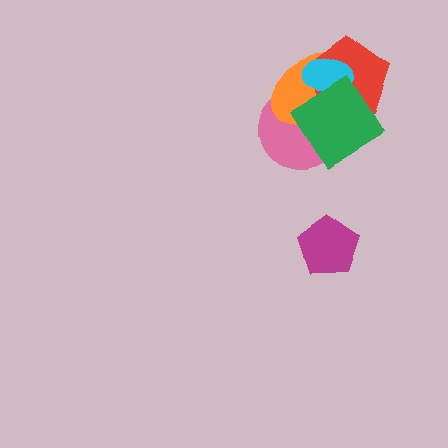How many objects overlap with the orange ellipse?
4 objects overlap with the orange ellipse.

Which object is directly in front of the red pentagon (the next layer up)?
The cyan ellipse is directly in front of the red pentagon.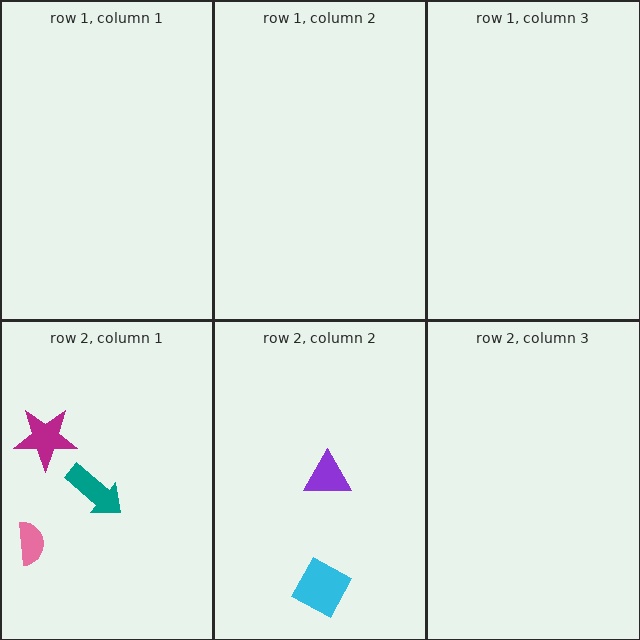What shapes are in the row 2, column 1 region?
The pink semicircle, the teal arrow, the magenta star.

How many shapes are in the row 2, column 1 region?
3.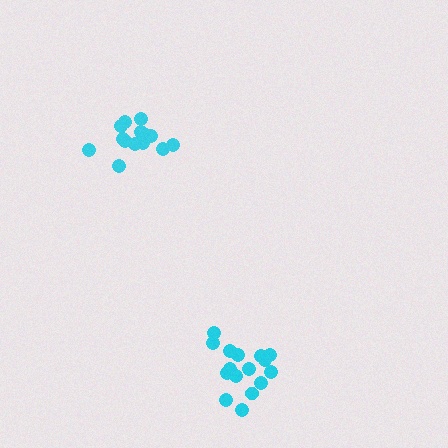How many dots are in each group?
Group 1: 14 dots, Group 2: 16 dots (30 total).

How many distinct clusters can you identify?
There are 2 distinct clusters.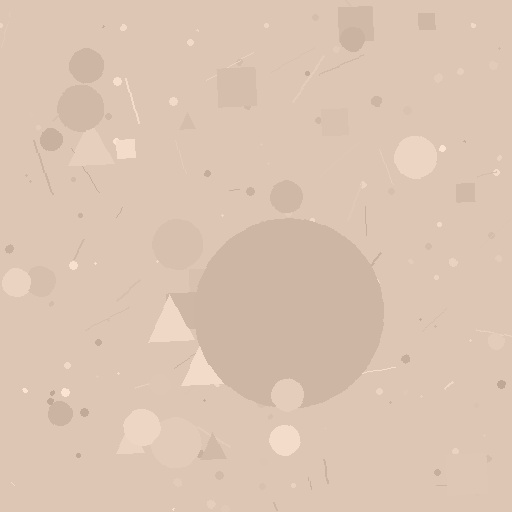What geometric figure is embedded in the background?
A circle is embedded in the background.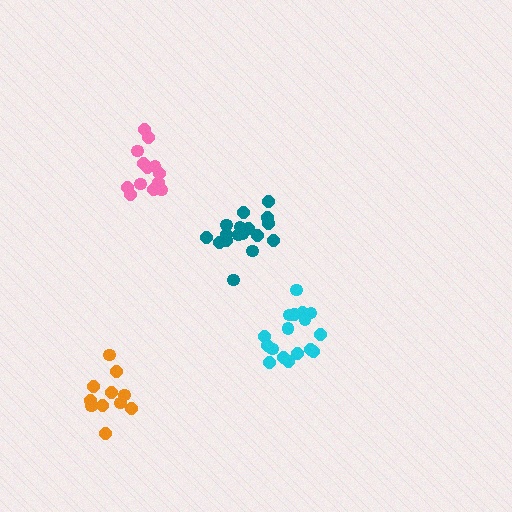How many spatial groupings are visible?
There are 4 spatial groupings.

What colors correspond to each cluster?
The clusters are colored: cyan, orange, pink, teal.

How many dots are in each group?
Group 1: 17 dots, Group 2: 11 dots, Group 3: 13 dots, Group 4: 17 dots (58 total).